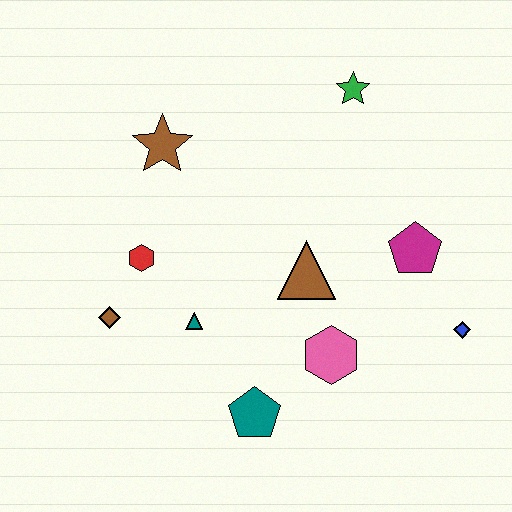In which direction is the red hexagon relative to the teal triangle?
The red hexagon is above the teal triangle.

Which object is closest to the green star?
The magenta pentagon is closest to the green star.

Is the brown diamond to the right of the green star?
No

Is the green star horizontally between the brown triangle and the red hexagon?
No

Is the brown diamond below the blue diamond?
No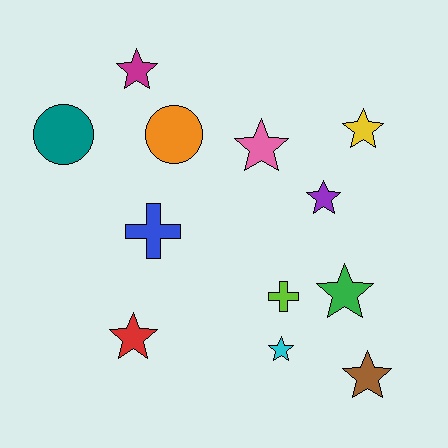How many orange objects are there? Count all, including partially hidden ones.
There is 1 orange object.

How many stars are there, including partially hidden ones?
There are 8 stars.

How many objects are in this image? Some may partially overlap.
There are 12 objects.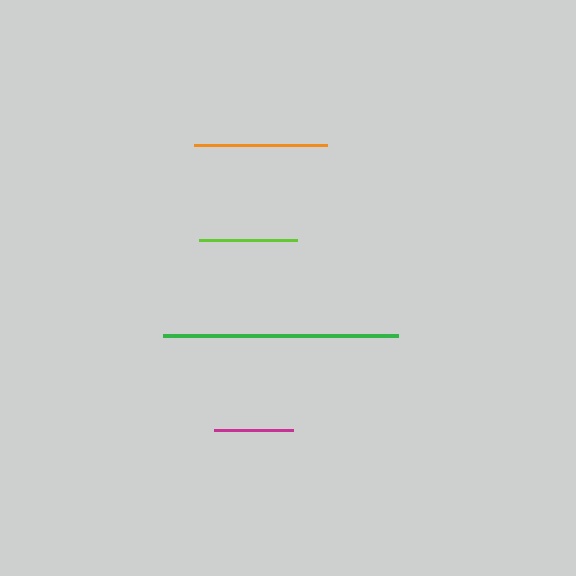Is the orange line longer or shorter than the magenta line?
The orange line is longer than the magenta line.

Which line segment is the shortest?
The magenta line is the shortest at approximately 79 pixels.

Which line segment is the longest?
The green line is the longest at approximately 235 pixels.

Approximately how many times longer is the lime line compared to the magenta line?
The lime line is approximately 1.2 times the length of the magenta line.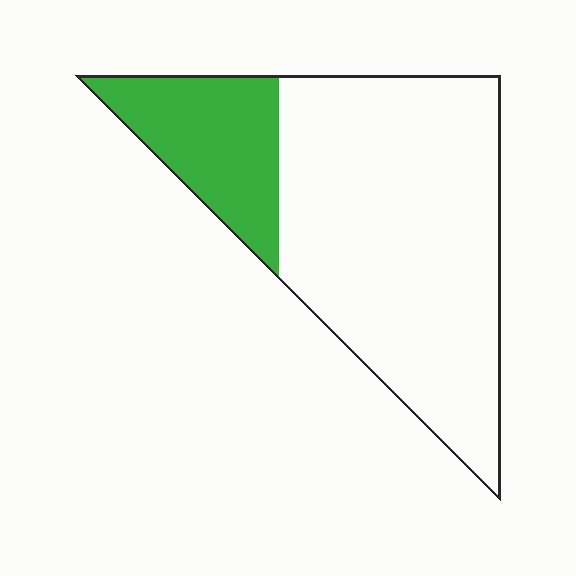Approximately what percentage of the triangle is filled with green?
Approximately 25%.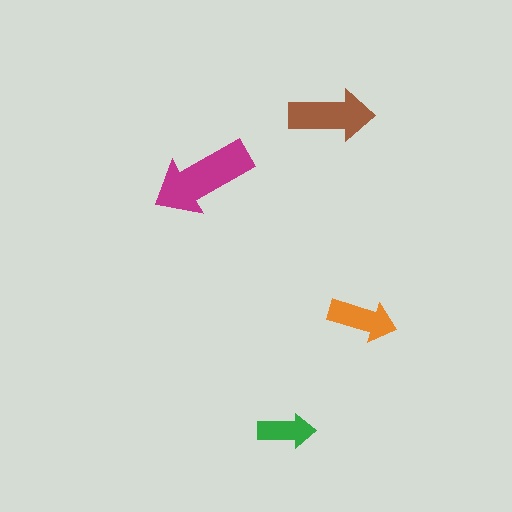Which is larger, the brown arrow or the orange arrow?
The brown one.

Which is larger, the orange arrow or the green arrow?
The orange one.